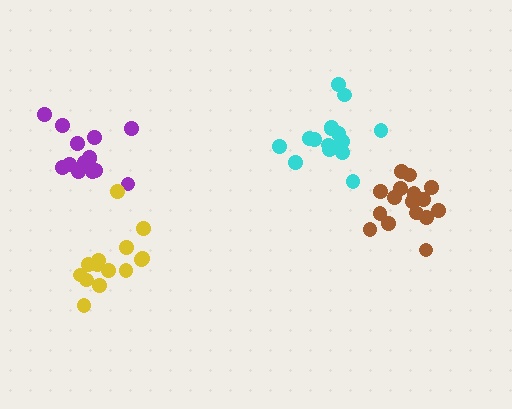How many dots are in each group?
Group 1: 15 dots, Group 2: 17 dots, Group 3: 14 dots, Group 4: 17 dots (63 total).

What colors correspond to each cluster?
The clusters are colored: purple, brown, yellow, cyan.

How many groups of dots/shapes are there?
There are 4 groups.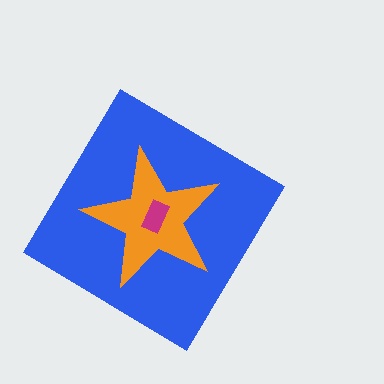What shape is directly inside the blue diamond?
The orange star.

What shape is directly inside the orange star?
The magenta rectangle.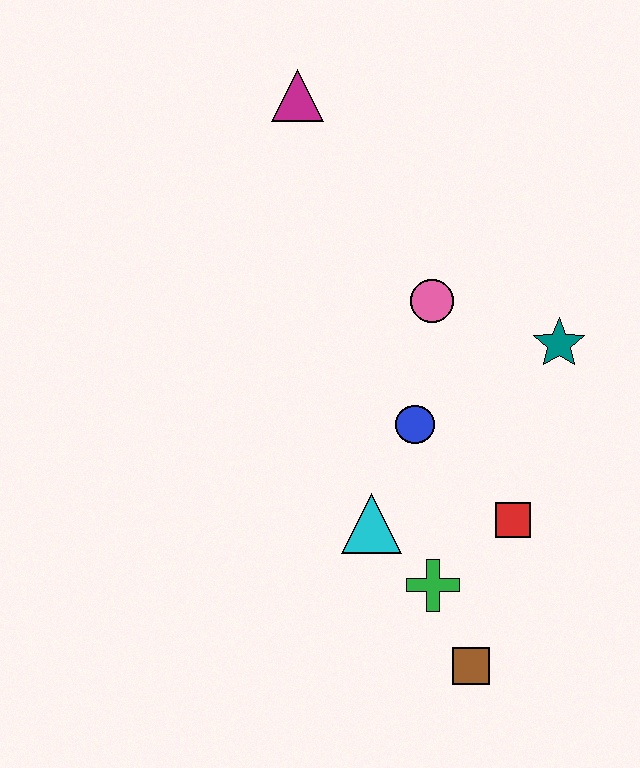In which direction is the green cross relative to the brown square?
The green cross is above the brown square.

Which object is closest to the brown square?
The green cross is closest to the brown square.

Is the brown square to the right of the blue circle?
Yes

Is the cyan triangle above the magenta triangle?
No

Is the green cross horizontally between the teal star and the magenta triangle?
Yes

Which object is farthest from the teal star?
The magenta triangle is farthest from the teal star.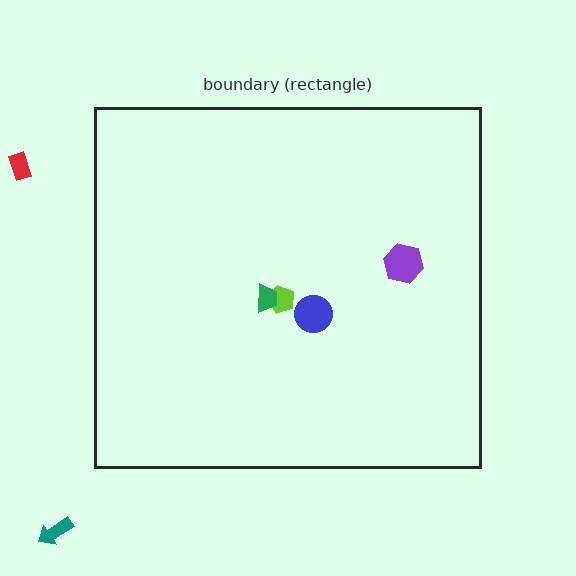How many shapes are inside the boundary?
4 inside, 2 outside.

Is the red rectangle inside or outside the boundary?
Outside.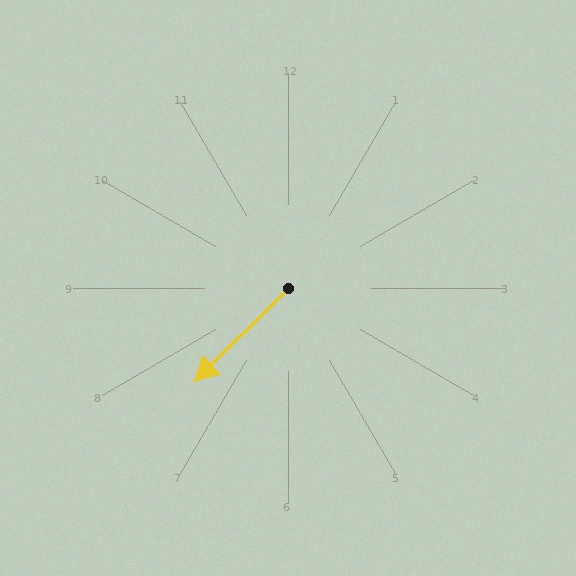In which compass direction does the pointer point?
Southwest.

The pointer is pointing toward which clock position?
Roughly 7 o'clock.